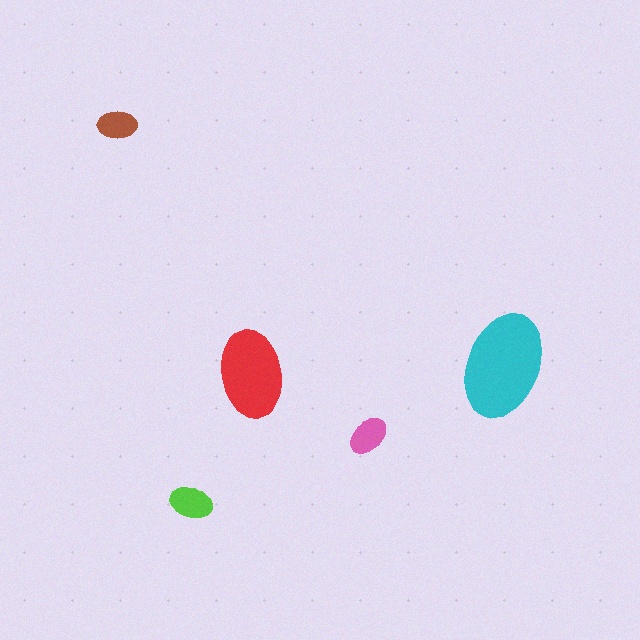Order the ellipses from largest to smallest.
the cyan one, the red one, the lime one, the pink one, the brown one.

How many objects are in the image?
There are 5 objects in the image.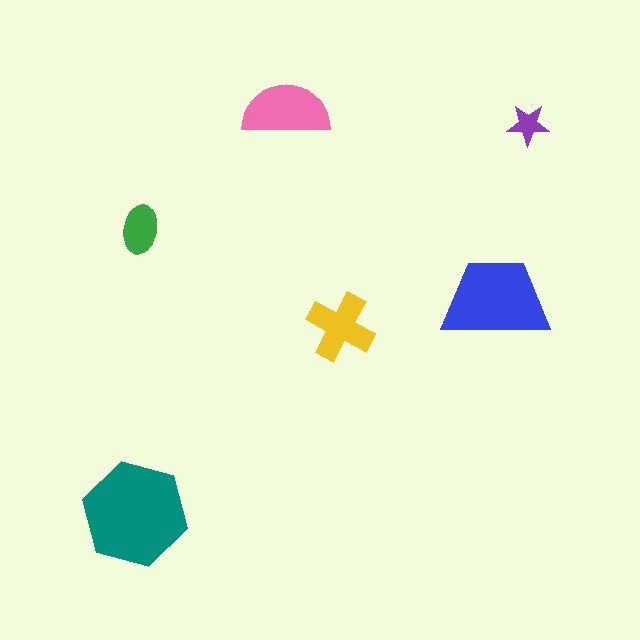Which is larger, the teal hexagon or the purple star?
The teal hexagon.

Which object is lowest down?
The teal hexagon is bottommost.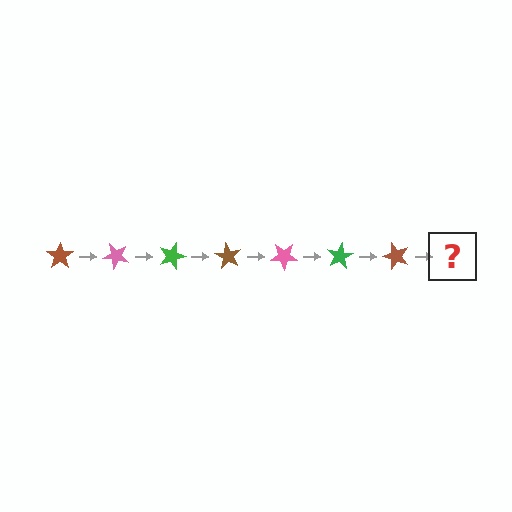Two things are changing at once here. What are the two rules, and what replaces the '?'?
The two rules are that it rotates 45 degrees each step and the color cycles through brown, pink, and green. The '?' should be a pink star, rotated 315 degrees from the start.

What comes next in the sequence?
The next element should be a pink star, rotated 315 degrees from the start.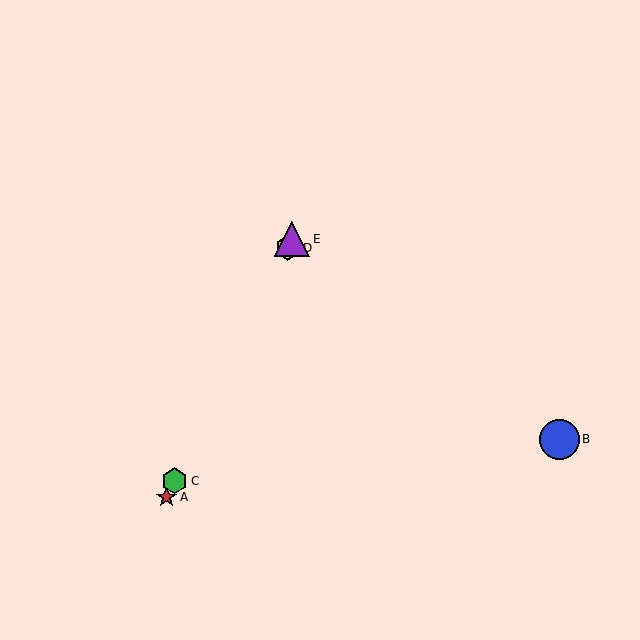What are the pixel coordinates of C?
Object C is at (174, 481).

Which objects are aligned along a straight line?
Objects A, C, D, E are aligned along a straight line.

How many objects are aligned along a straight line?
4 objects (A, C, D, E) are aligned along a straight line.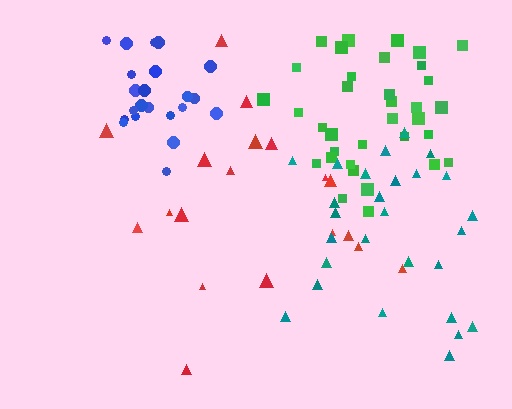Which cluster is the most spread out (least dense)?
Red.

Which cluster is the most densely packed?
Blue.